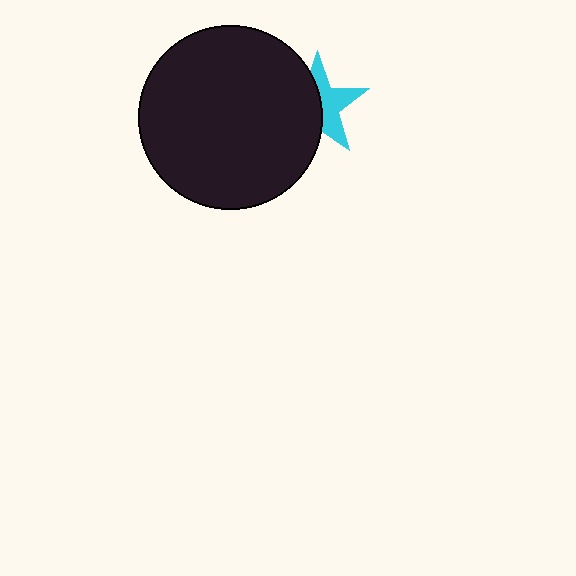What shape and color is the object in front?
The object in front is a black circle.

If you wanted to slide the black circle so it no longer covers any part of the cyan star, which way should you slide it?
Slide it left — that is the most direct way to separate the two shapes.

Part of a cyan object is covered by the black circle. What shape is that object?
It is a star.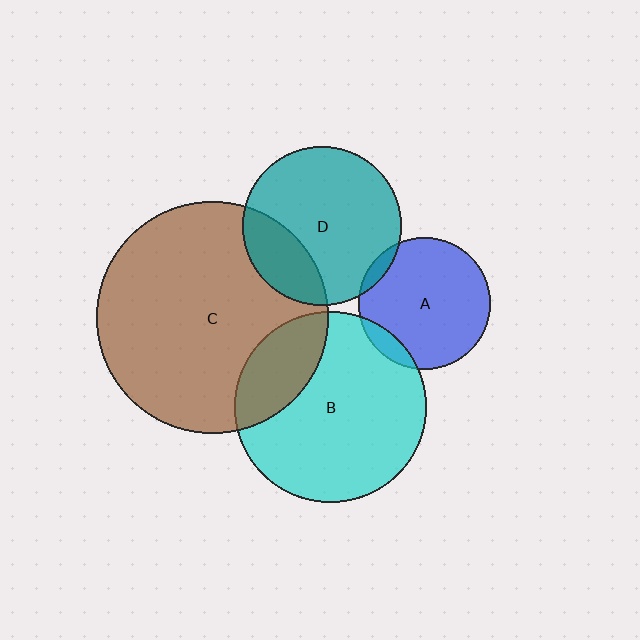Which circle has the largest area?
Circle C (brown).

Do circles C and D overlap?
Yes.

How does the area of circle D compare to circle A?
Approximately 1.4 times.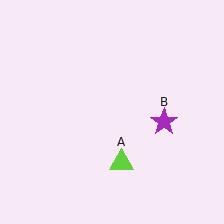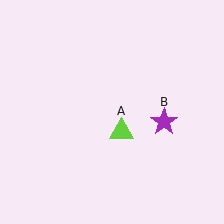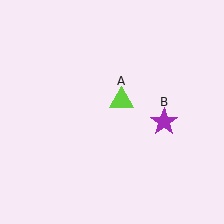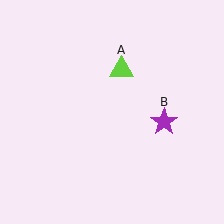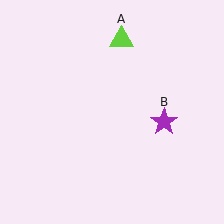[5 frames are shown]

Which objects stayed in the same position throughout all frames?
Purple star (object B) remained stationary.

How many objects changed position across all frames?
1 object changed position: lime triangle (object A).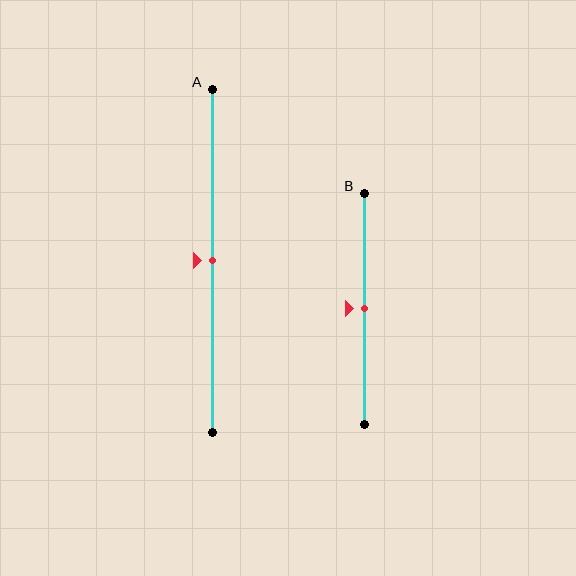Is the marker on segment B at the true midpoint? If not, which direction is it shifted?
Yes, the marker on segment B is at the true midpoint.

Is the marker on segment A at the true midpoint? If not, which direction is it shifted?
Yes, the marker on segment A is at the true midpoint.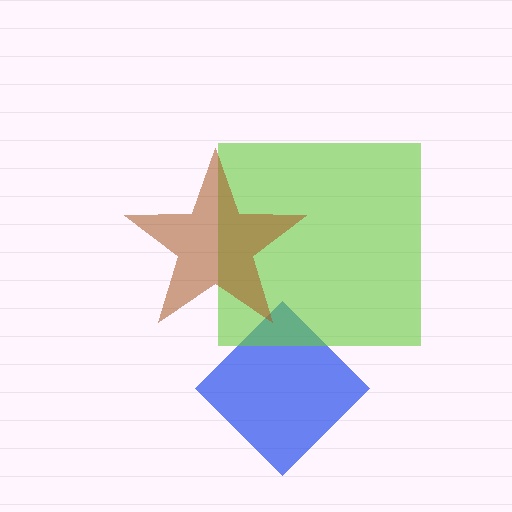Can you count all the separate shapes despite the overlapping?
Yes, there are 3 separate shapes.